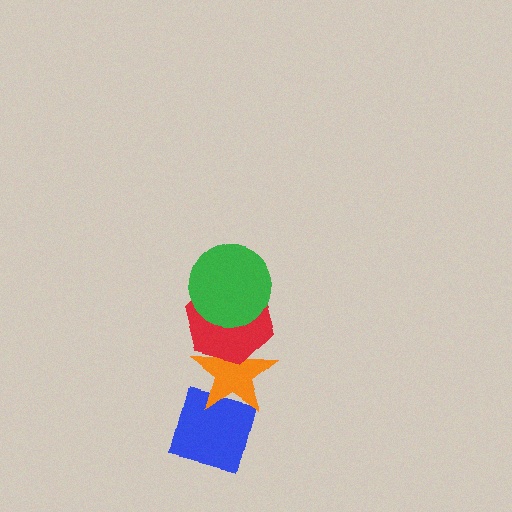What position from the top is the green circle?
The green circle is 1st from the top.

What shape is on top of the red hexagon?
The green circle is on top of the red hexagon.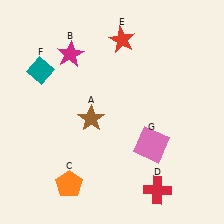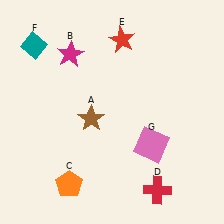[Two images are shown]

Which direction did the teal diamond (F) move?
The teal diamond (F) moved up.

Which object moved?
The teal diamond (F) moved up.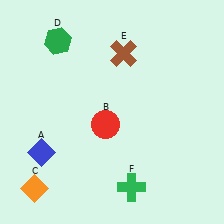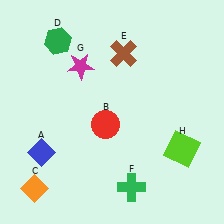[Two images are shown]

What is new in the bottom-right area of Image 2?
A lime square (H) was added in the bottom-right area of Image 2.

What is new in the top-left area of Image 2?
A magenta star (G) was added in the top-left area of Image 2.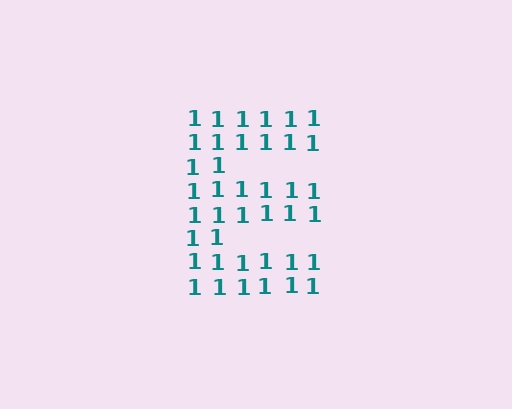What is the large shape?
The large shape is the letter E.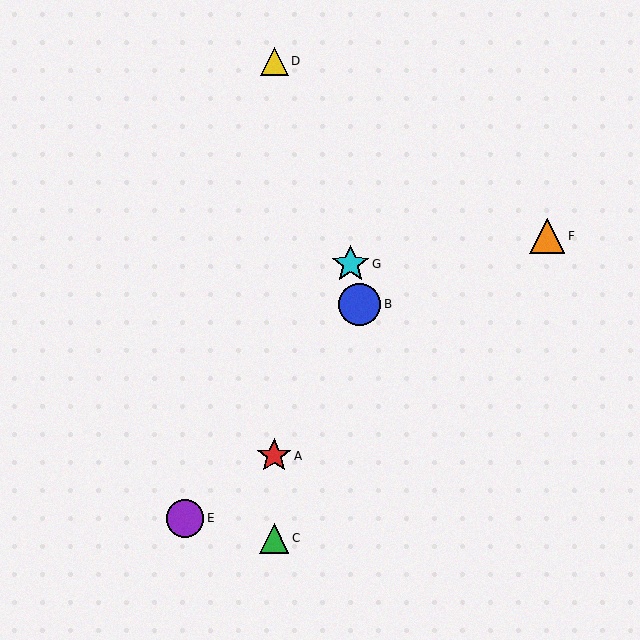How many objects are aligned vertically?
3 objects (A, C, D) are aligned vertically.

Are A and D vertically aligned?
Yes, both are at x≈274.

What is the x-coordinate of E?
Object E is at x≈185.